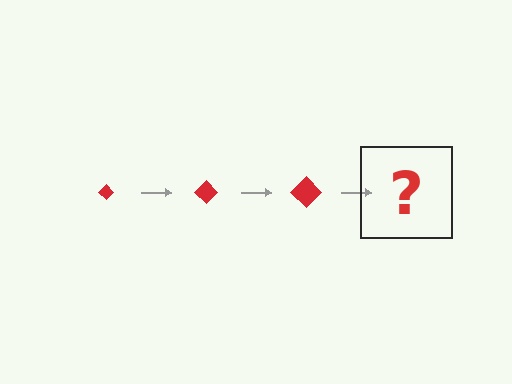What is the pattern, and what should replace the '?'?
The pattern is that the diamond gets progressively larger each step. The '?' should be a red diamond, larger than the previous one.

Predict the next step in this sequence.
The next step is a red diamond, larger than the previous one.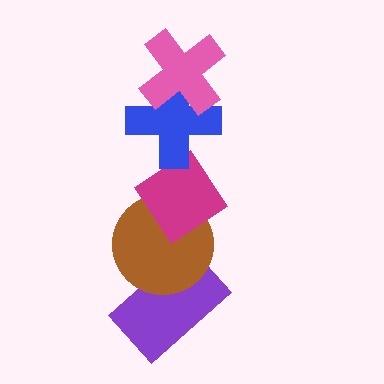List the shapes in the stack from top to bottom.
From top to bottom: the pink cross, the blue cross, the magenta diamond, the brown circle, the purple rectangle.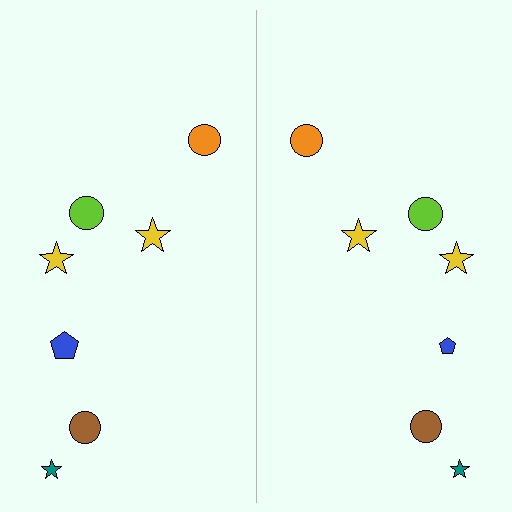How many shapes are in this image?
There are 14 shapes in this image.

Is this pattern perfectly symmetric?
No, the pattern is not perfectly symmetric. The blue pentagon on the right side has a different size than its mirror counterpart.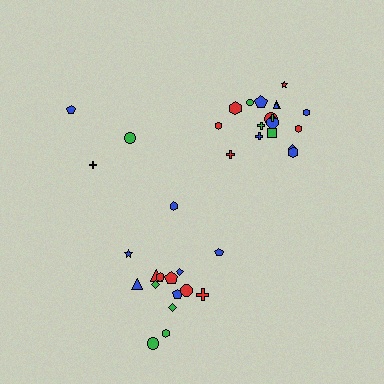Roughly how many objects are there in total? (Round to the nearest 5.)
Roughly 35 objects in total.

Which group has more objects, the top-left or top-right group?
The top-right group.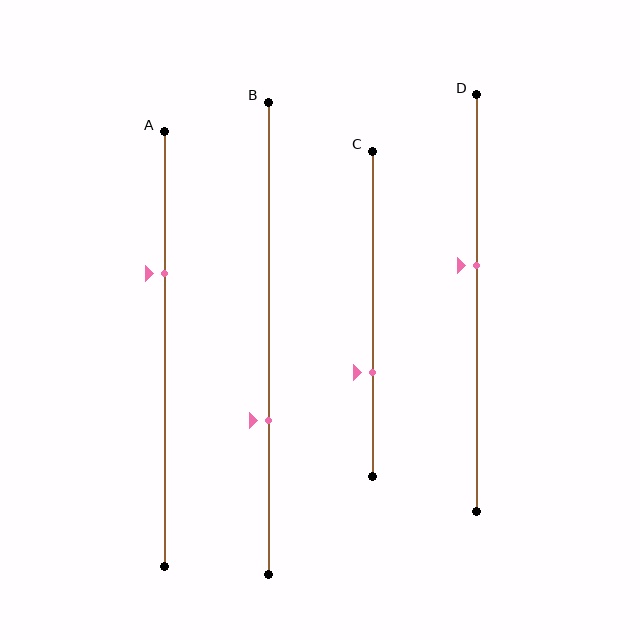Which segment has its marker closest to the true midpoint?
Segment D has its marker closest to the true midpoint.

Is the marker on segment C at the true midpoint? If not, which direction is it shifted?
No, the marker on segment C is shifted downward by about 18% of the segment length.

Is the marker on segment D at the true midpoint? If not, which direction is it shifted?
No, the marker on segment D is shifted upward by about 9% of the segment length.